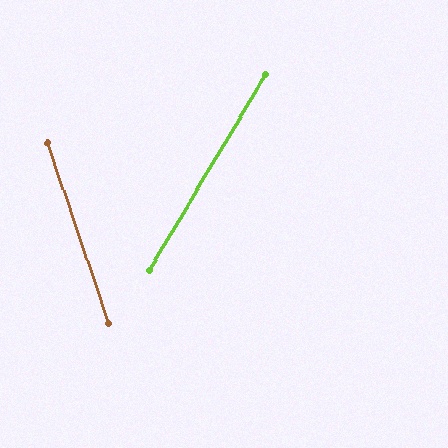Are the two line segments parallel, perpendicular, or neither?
Neither parallel nor perpendicular — they differ by about 50°.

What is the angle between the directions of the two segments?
Approximately 50 degrees.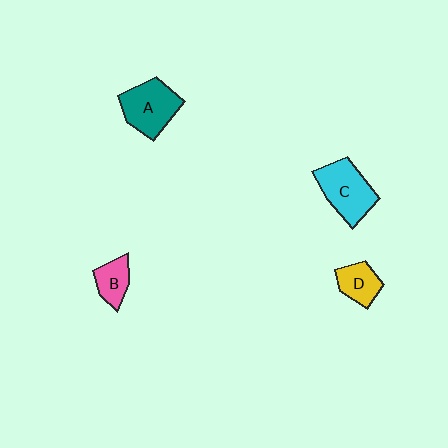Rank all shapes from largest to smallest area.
From largest to smallest: C (cyan), A (teal), D (yellow), B (pink).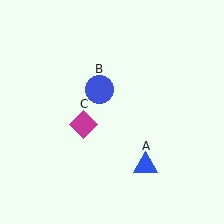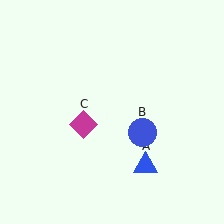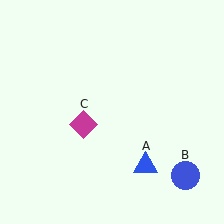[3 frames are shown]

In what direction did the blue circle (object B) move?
The blue circle (object B) moved down and to the right.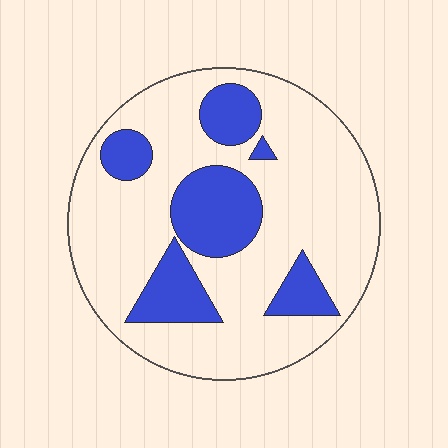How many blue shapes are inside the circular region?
6.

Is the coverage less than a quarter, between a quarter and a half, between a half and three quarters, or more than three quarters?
Between a quarter and a half.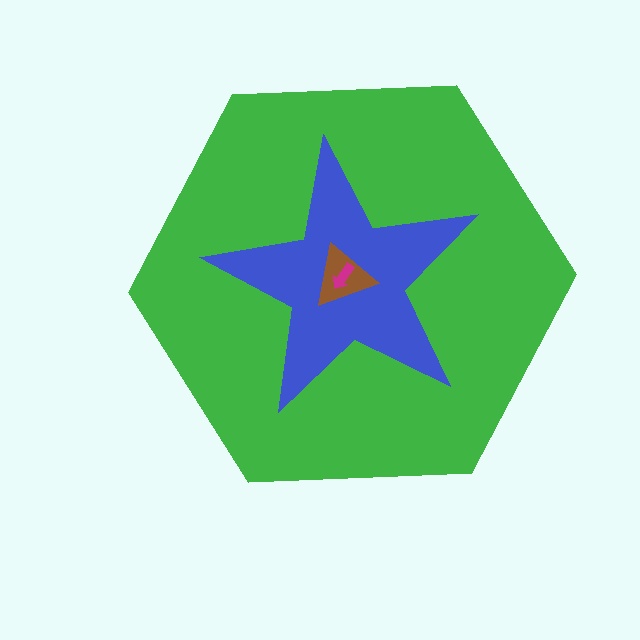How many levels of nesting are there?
4.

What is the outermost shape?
The green hexagon.